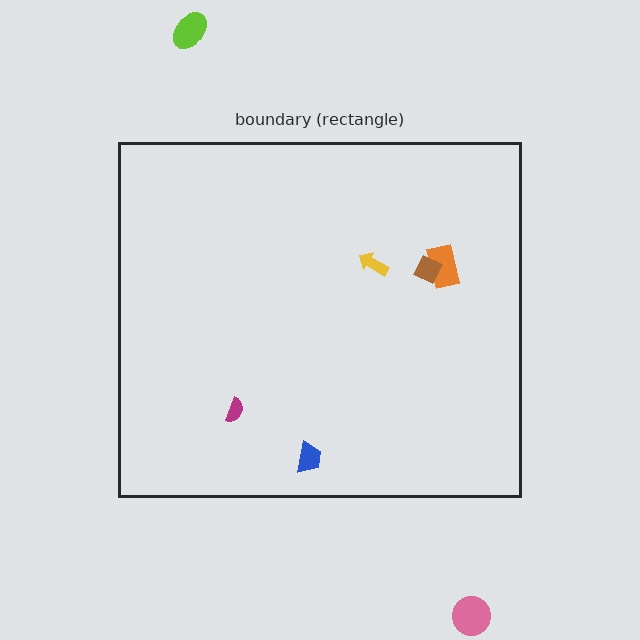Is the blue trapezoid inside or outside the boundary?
Inside.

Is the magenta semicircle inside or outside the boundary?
Inside.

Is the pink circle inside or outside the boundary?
Outside.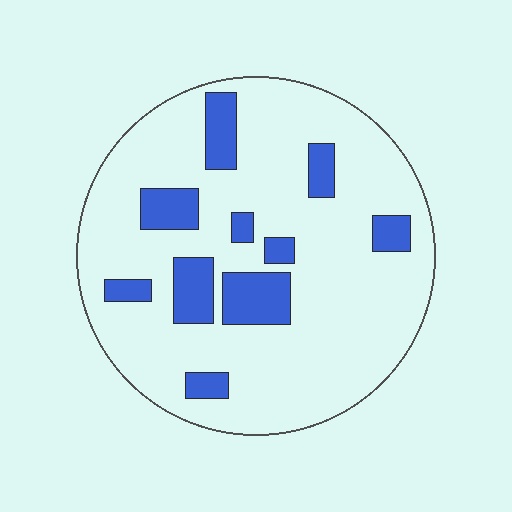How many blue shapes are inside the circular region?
10.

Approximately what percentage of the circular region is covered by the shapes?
Approximately 20%.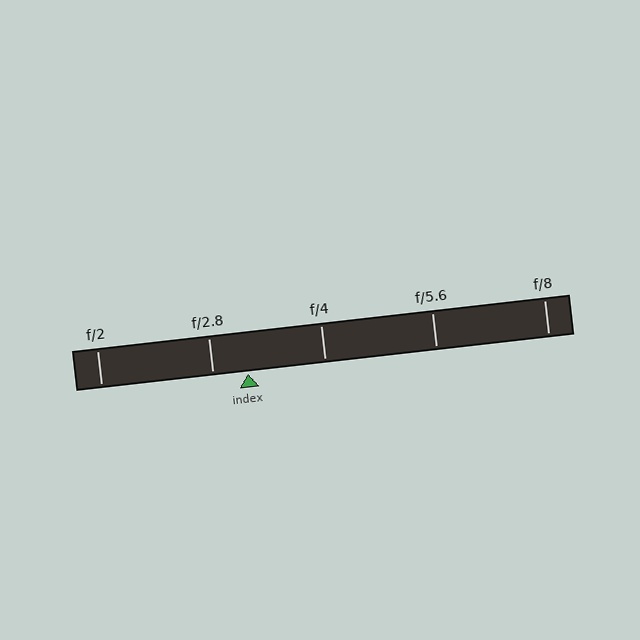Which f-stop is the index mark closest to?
The index mark is closest to f/2.8.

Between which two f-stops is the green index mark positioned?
The index mark is between f/2.8 and f/4.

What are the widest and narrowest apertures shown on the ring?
The widest aperture shown is f/2 and the narrowest is f/8.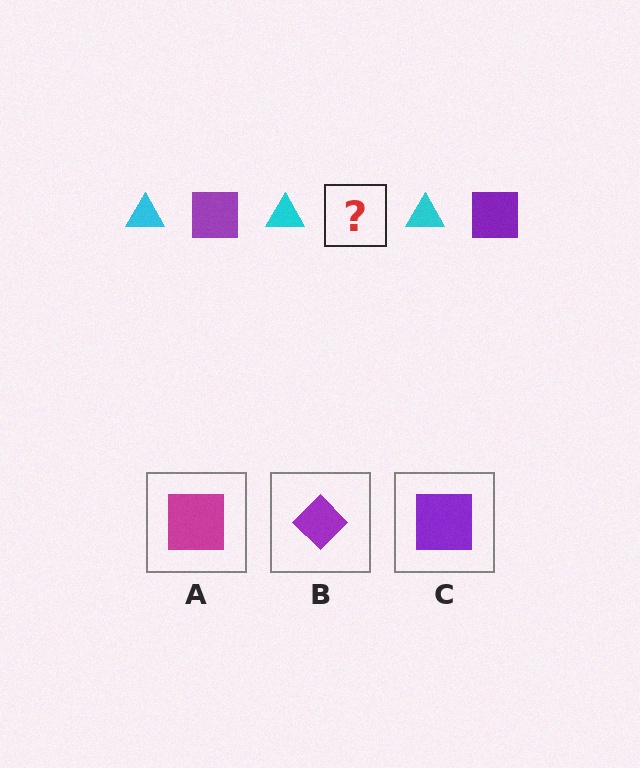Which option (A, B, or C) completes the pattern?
C.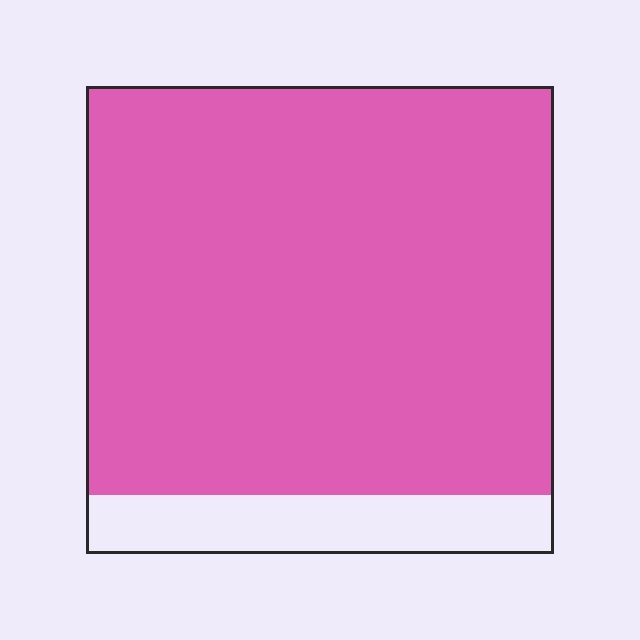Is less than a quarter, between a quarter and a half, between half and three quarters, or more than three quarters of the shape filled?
More than three quarters.